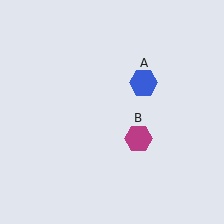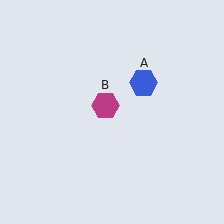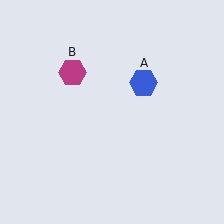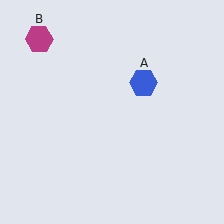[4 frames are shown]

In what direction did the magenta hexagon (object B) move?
The magenta hexagon (object B) moved up and to the left.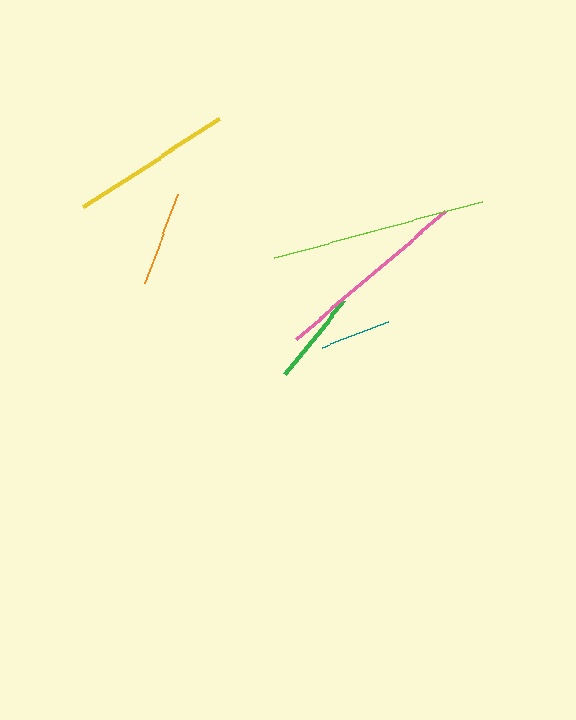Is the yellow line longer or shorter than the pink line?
The pink line is longer than the yellow line.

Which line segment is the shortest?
The teal line is the shortest at approximately 71 pixels.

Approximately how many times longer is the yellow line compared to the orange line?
The yellow line is approximately 1.7 times the length of the orange line.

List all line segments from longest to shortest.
From longest to shortest: lime, pink, yellow, orange, green, teal.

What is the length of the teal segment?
The teal segment is approximately 71 pixels long.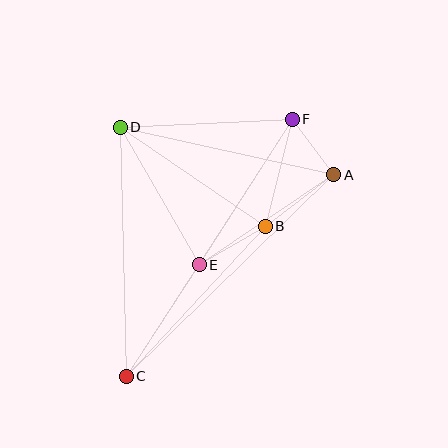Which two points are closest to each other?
Points A and F are closest to each other.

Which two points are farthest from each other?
Points C and F are farthest from each other.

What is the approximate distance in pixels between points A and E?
The distance between A and E is approximately 162 pixels.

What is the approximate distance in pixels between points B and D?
The distance between B and D is approximately 175 pixels.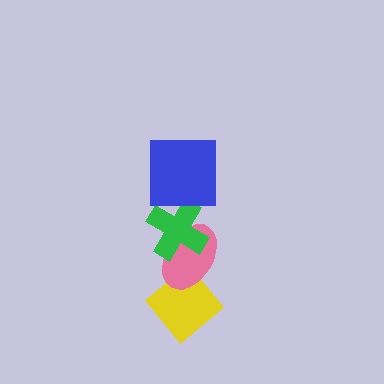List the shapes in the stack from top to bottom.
From top to bottom: the blue square, the green cross, the pink ellipse, the yellow diamond.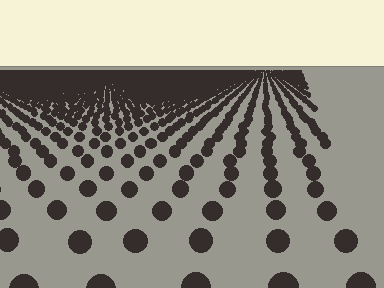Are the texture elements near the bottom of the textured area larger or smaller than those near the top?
Larger. Near the bottom, elements are closer to the viewer and appear at a bigger on-screen size.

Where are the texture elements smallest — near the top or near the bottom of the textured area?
Near the top.